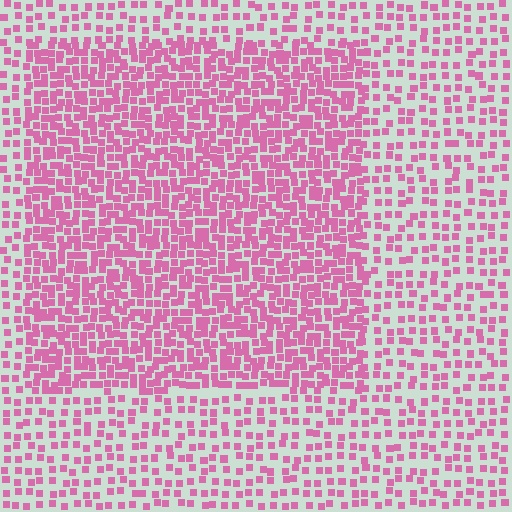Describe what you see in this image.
The image contains small pink elements arranged at two different densities. A rectangle-shaped region is visible where the elements are more densely packed than the surrounding area.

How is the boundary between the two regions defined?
The boundary is defined by a change in element density (approximately 2.1x ratio). All elements are the same color, size, and shape.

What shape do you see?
I see a rectangle.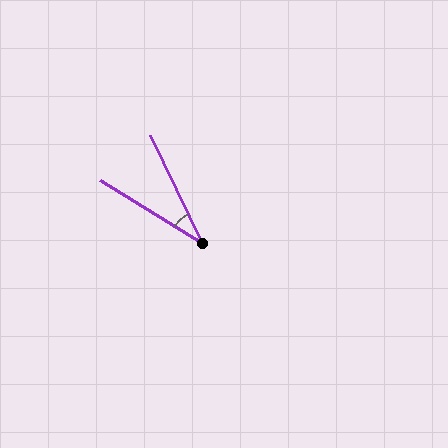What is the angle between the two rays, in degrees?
Approximately 33 degrees.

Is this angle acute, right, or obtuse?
It is acute.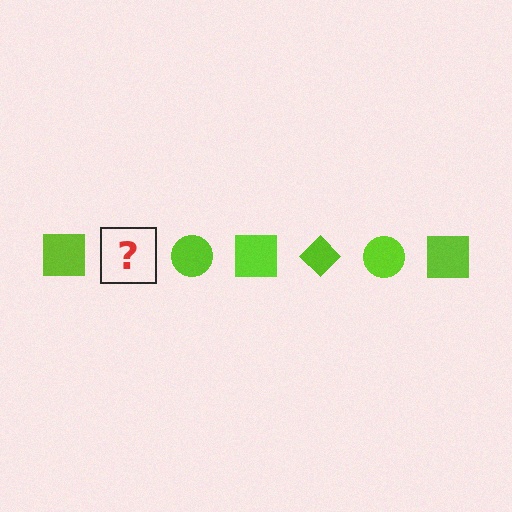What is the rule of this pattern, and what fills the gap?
The rule is that the pattern cycles through square, diamond, circle shapes in lime. The gap should be filled with a lime diamond.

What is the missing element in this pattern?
The missing element is a lime diamond.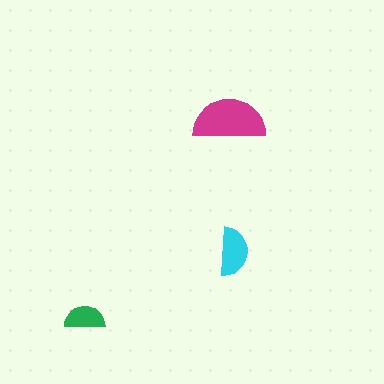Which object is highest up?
The magenta semicircle is topmost.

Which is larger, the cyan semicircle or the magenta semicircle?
The magenta one.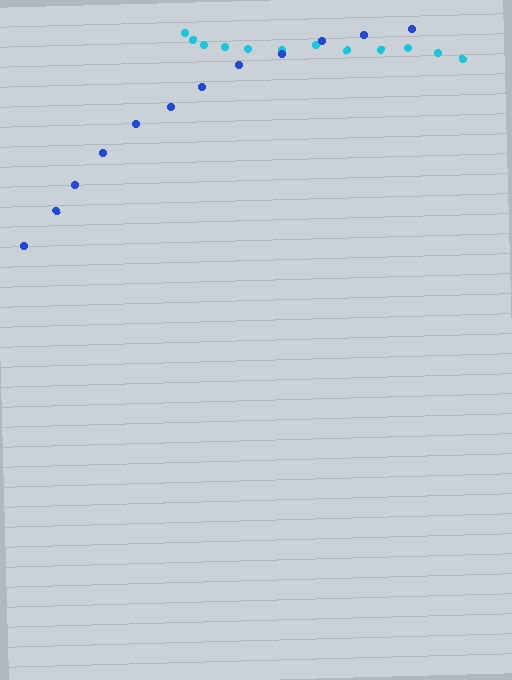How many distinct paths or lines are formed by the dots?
There are 2 distinct paths.